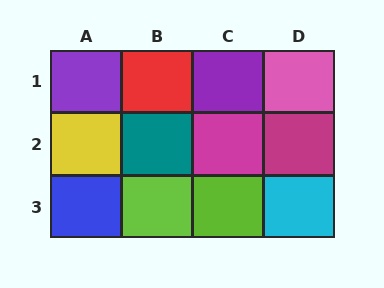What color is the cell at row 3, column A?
Blue.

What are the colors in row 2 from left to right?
Yellow, teal, magenta, magenta.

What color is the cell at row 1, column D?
Pink.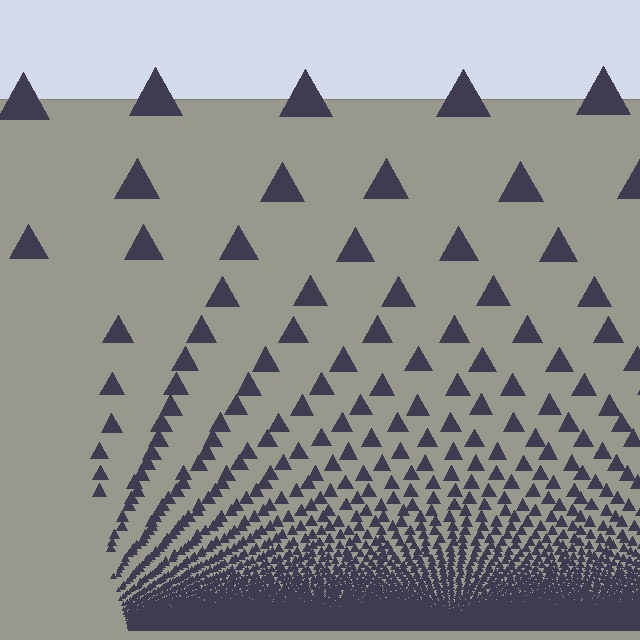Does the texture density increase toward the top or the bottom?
Density increases toward the bottom.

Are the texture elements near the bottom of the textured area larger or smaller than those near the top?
Smaller. The gradient is inverted — elements near the bottom are smaller and denser.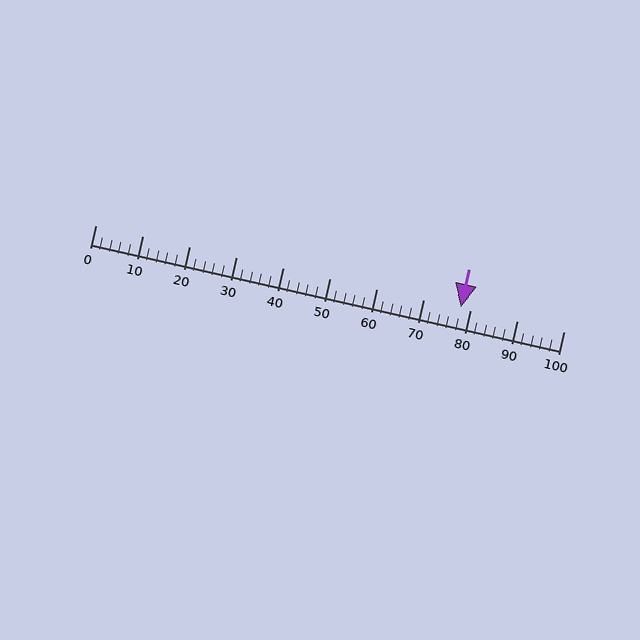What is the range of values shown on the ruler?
The ruler shows values from 0 to 100.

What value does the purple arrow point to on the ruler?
The purple arrow points to approximately 78.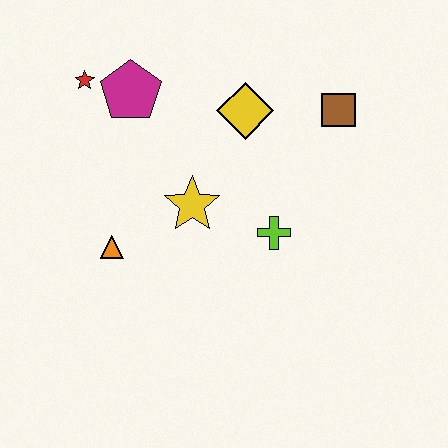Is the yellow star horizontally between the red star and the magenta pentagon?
No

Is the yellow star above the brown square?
No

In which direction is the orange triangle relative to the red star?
The orange triangle is below the red star.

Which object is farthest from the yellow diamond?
The orange triangle is farthest from the yellow diamond.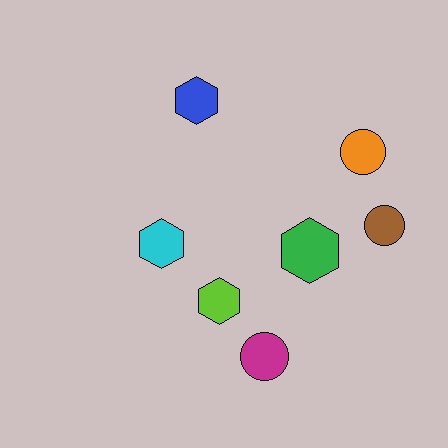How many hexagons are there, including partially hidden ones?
There are 4 hexagons.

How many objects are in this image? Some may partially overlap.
There are 7 objects.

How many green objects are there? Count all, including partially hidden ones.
There is 1 green object.